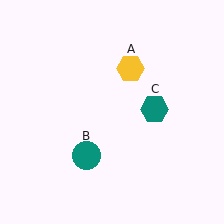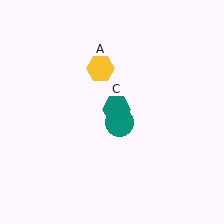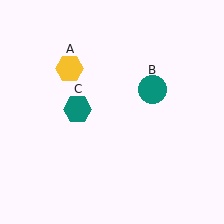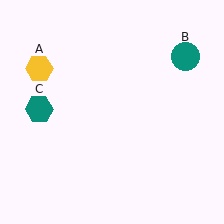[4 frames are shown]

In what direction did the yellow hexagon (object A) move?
The yellow hexagon (object A) moved left.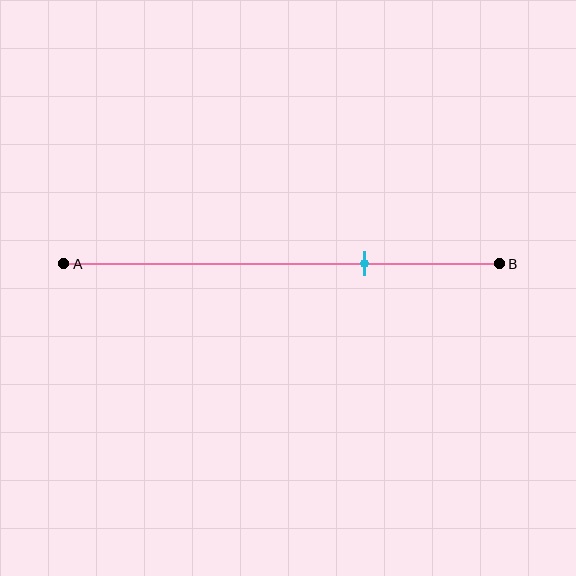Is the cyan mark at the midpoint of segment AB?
No, the mark is at about 70% from A, not at the 50% midpoint.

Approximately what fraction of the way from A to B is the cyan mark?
The cyan mark is approximately 70% of the way from A to B.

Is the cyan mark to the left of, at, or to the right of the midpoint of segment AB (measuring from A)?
The cyan mark is to the right of the midpoint of segment AB.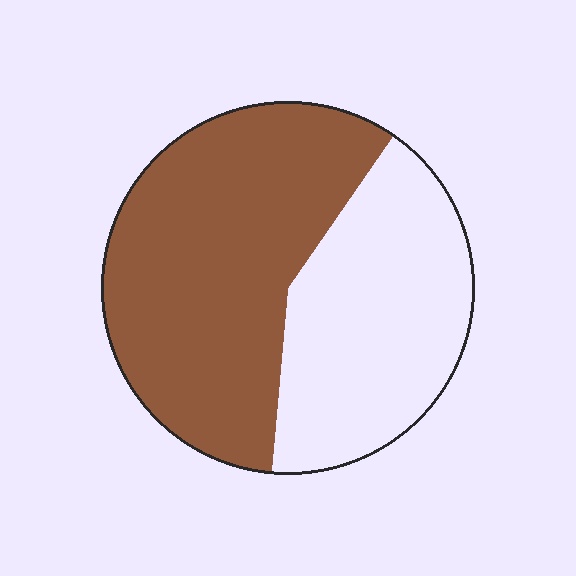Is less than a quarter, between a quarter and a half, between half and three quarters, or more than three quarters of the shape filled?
Between half and three quarters.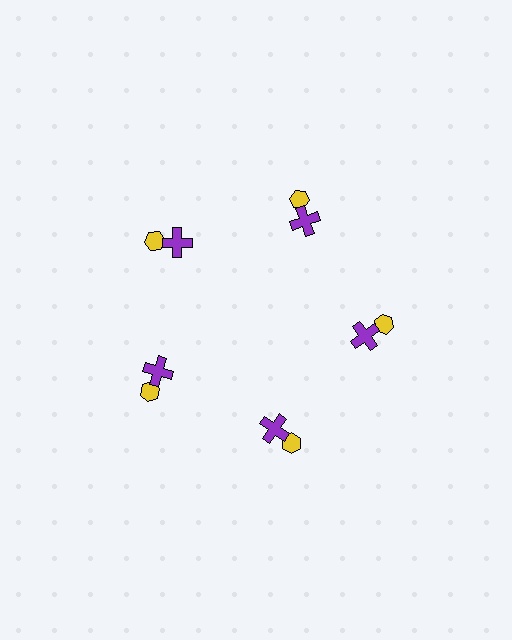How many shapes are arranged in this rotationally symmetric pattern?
There are 10 shapes, arranged in 5 groups of 2.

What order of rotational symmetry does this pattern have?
This pattern has 5-fold rotational symmetry.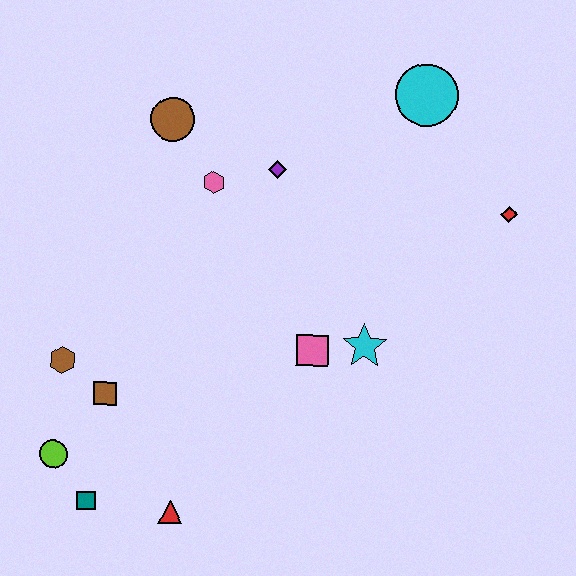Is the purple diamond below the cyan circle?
Yes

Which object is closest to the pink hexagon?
The purple diamond is closest to the pink hexagon.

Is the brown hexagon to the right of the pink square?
No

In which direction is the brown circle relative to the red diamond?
The brown circle is to the left of the red diamond.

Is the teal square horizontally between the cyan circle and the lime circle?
Yes